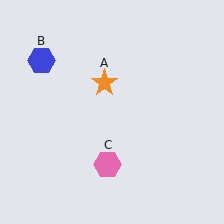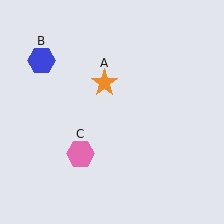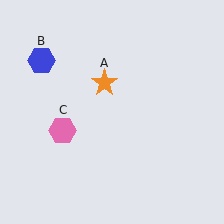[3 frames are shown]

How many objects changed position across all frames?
1 object changed position: pink hexagon (object C).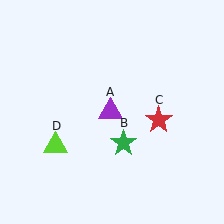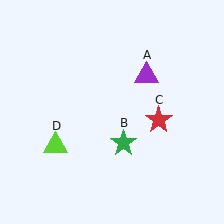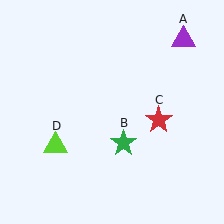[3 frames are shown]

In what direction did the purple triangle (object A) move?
The purple triangle (object A) moved up and to the right.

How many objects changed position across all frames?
1 object changed position: purple triangle (object A).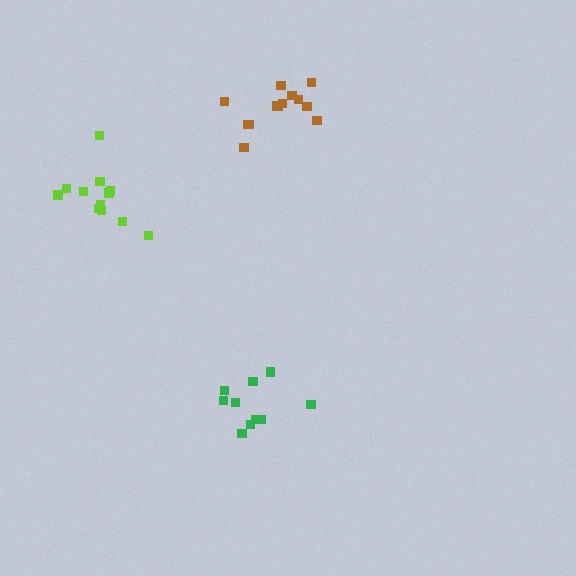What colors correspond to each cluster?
The clusters are colored: lime, green, brown.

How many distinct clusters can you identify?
There are 3 distinct clusters.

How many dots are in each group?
Group 1: 12 dots, Group 2: 10 dots, Group 3: 13 dots (35 total).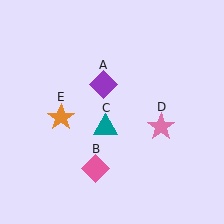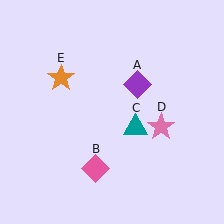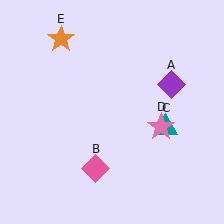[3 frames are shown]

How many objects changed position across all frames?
3 objects changed position: purple diamond (object A), teal triangle (object C), orange star (object E).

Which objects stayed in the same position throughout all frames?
Pink diamond (object B) and pink star (object D) remained stationary.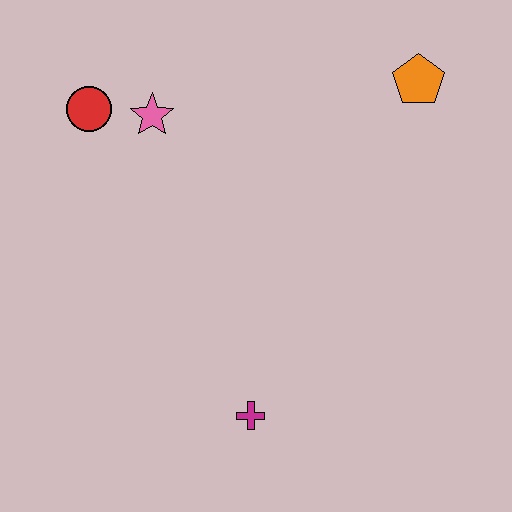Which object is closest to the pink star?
The red circle is closest to the pink star.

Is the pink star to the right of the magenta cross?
No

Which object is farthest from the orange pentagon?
The magenta cross is farthest from the orange pentagon.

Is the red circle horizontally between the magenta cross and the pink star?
No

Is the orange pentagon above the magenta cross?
Yes